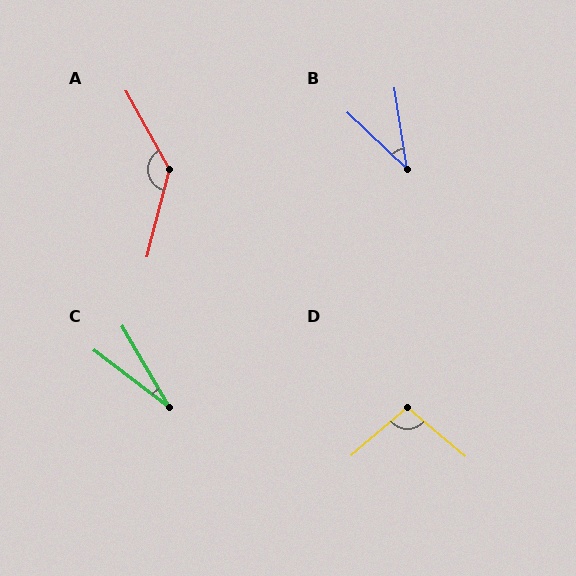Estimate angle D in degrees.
Approximately 99 degrees.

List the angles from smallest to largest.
C (23°), B (38°), D (99°), A (137°).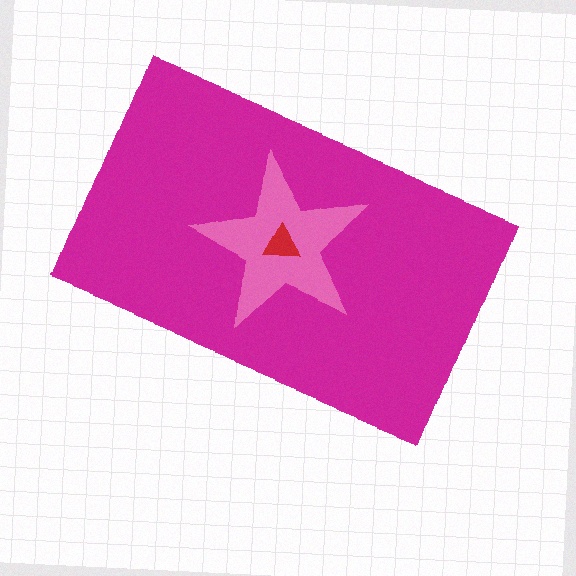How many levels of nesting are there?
3.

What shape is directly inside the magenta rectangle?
The pink star.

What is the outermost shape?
The magenta rectangle.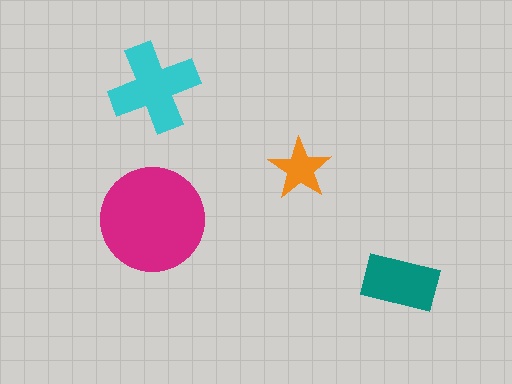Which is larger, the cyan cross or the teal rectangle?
The cyan cross.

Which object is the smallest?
The orange star.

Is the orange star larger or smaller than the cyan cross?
Smaller.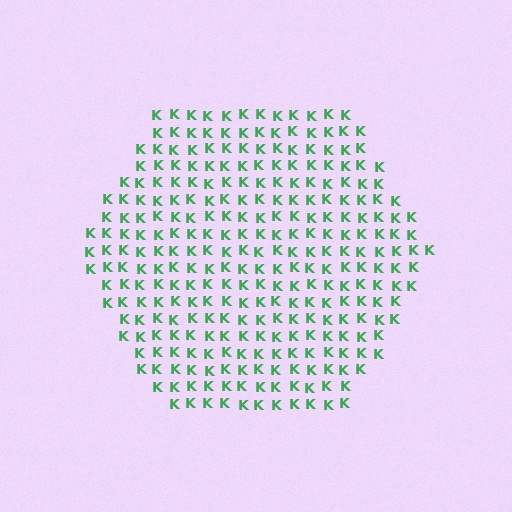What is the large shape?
The large shape is a hexagon.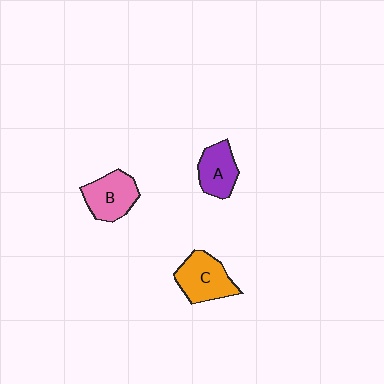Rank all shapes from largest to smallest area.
From largest to smallest: C (orange), B (pink), A (purple).